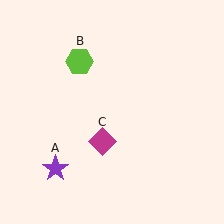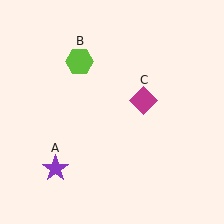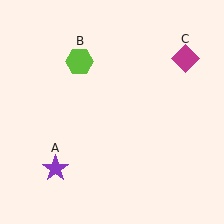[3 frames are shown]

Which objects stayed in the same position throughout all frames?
Purple star (object A) and lime hexagon (object B) remained stationary.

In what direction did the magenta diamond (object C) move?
The magenta diamond (object C) moved up and to the right.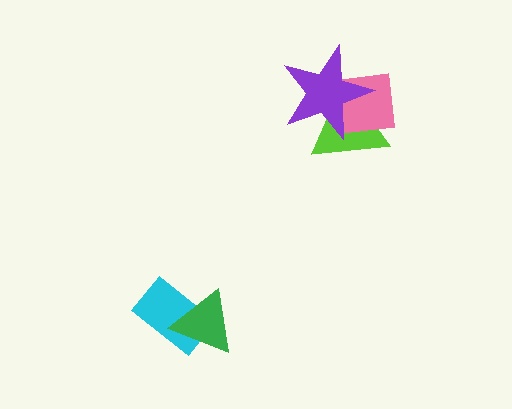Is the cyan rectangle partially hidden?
Yes, it is partially covered by another shape.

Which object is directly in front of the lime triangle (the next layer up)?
The pink square is directly in front of the lime triangle.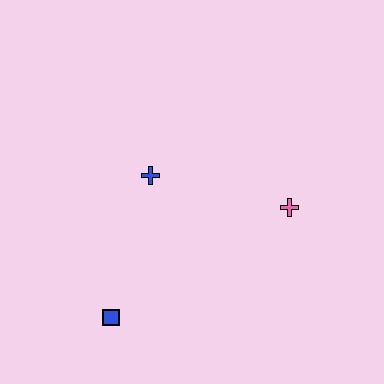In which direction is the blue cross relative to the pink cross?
The blue cross is to the left of the pink cross.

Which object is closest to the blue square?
The blue cross is closest to the blue square.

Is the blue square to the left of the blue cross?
Yes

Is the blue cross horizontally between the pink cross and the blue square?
Yes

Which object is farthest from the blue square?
The pink cross is farthest from the blue square.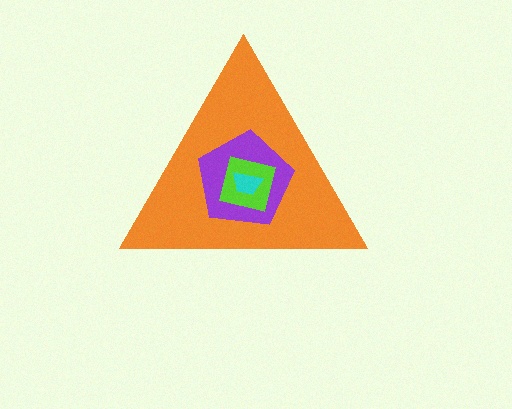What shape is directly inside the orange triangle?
The purple pentagon.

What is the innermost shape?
The cyan trapezoid.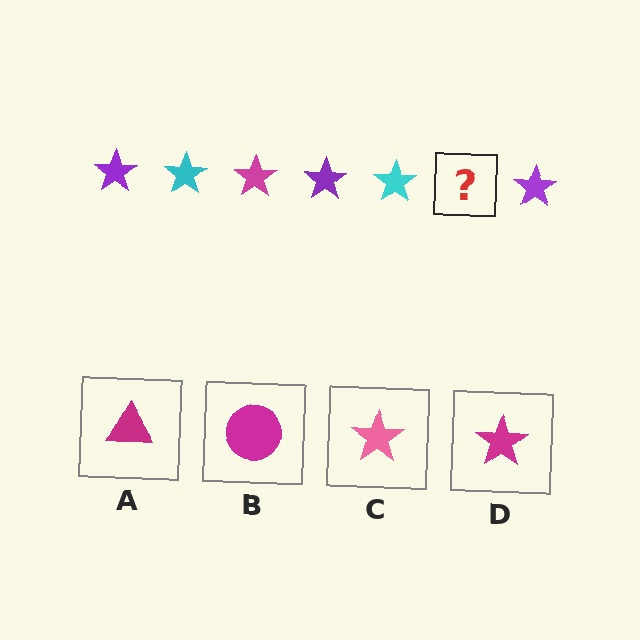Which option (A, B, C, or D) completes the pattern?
D.